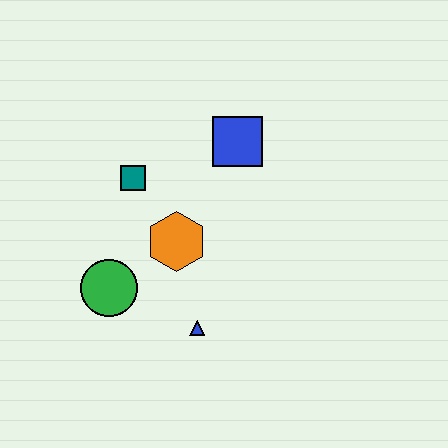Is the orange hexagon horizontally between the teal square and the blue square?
Yes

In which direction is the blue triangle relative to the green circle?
The blue triangle is to the right of the green circle.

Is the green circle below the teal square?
Yes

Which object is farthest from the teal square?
The blue triangle is farthest from the teal square.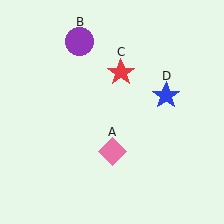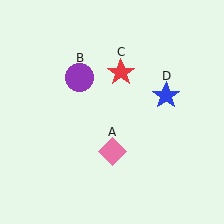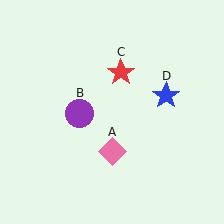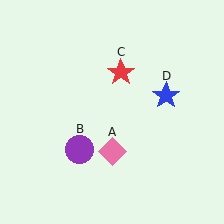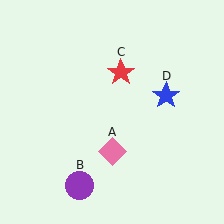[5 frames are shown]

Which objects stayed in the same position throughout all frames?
Pink diamond (object A) and red star (object C) and blue star (object D) remained stationary.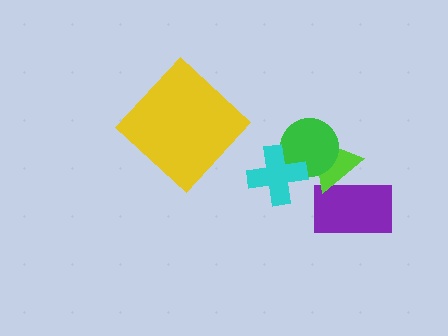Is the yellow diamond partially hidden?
No, no other shape covers it.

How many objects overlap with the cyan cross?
1 object overlaps with the cyan cross.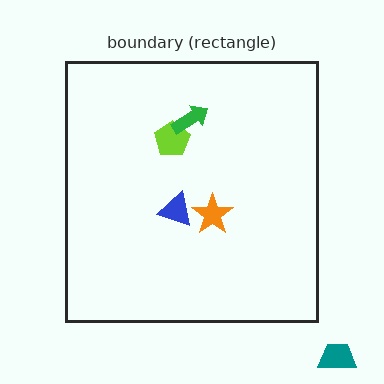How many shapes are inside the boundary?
4 inside, 1 outside.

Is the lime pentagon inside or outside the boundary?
Inside.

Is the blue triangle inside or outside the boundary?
Inside.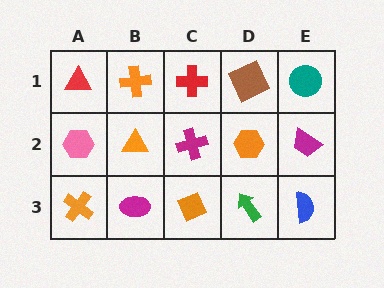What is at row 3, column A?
An orange cross.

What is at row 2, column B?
An orange triangle.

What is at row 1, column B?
An orange cross.